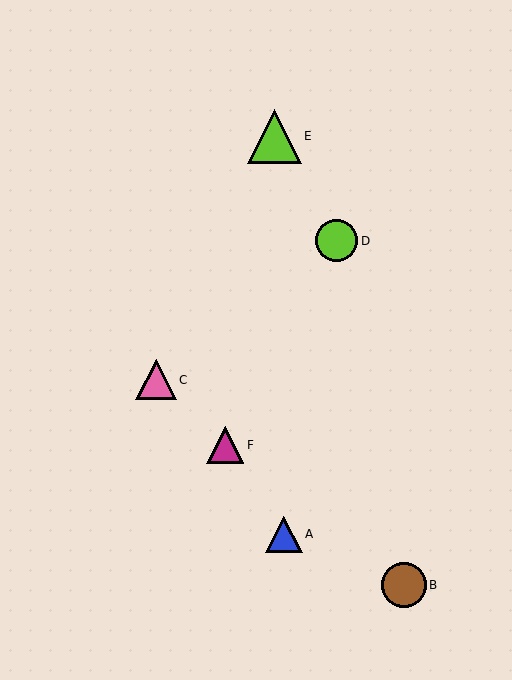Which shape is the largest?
The lime triangle (labeled E) is the largest.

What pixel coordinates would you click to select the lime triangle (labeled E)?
Click at (275, 136) to select the lime triangle E.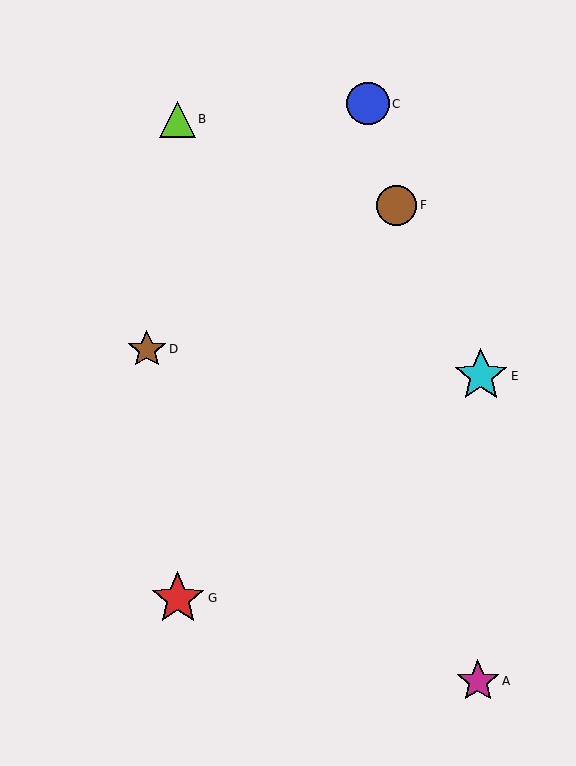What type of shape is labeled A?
Shape A is a magenta star.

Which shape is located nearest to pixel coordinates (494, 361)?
The cyan star (labeled E) at (481, 376) is nearest to that location.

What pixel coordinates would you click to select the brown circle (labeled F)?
Click at (397, 205) to select the brown circle F.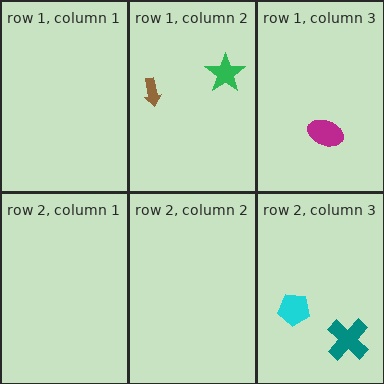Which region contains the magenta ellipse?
The row 1, column 3 region.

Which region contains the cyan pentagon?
The row 2, column 3 region.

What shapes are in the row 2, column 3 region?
The teal cross, the cyan pentagon.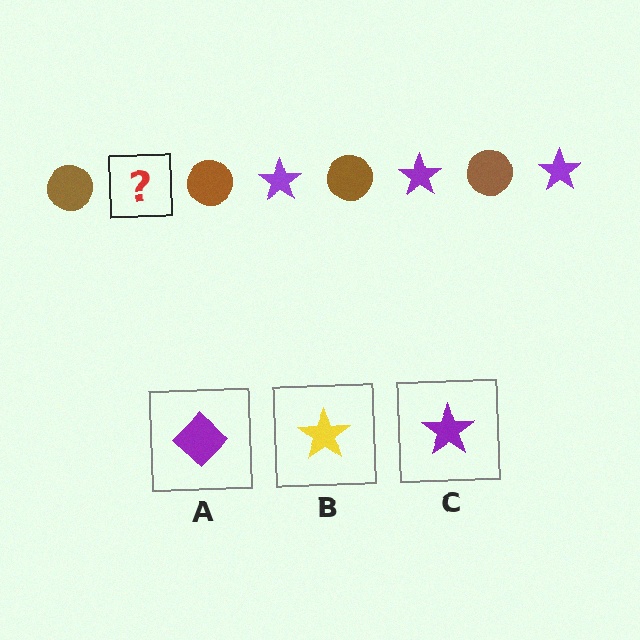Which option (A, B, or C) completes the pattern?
C.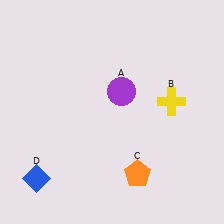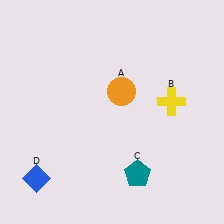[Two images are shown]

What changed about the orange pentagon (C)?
In Image 1, C is orange. In Image 2, it changed to teal.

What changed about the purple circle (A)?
In Image 1, A is purple. In Image 2, it changed to orange.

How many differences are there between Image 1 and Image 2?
There are 2 differences between the two images.